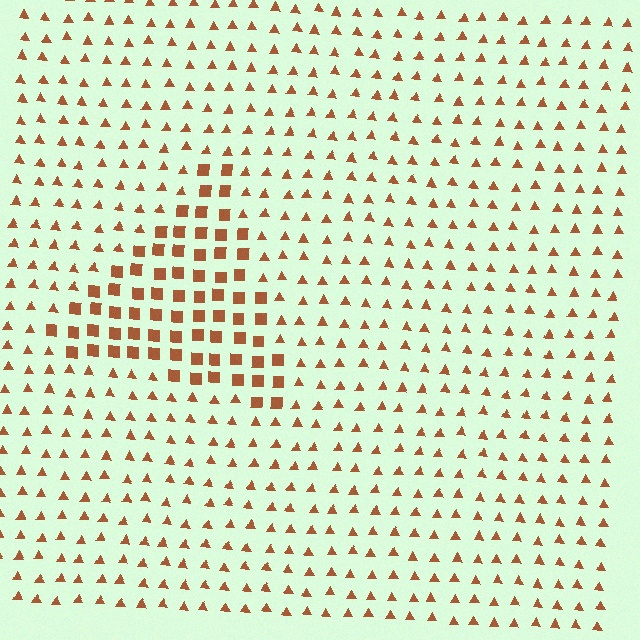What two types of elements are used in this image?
The image uses squares inside the triangle region and triangles outside it.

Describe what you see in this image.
The image is filled with small brown elements arranged in a uniform grid. A triangle-shaped region contains squares, while the surrounding area contains triangles. The boundary is defined purely by the change in element shape.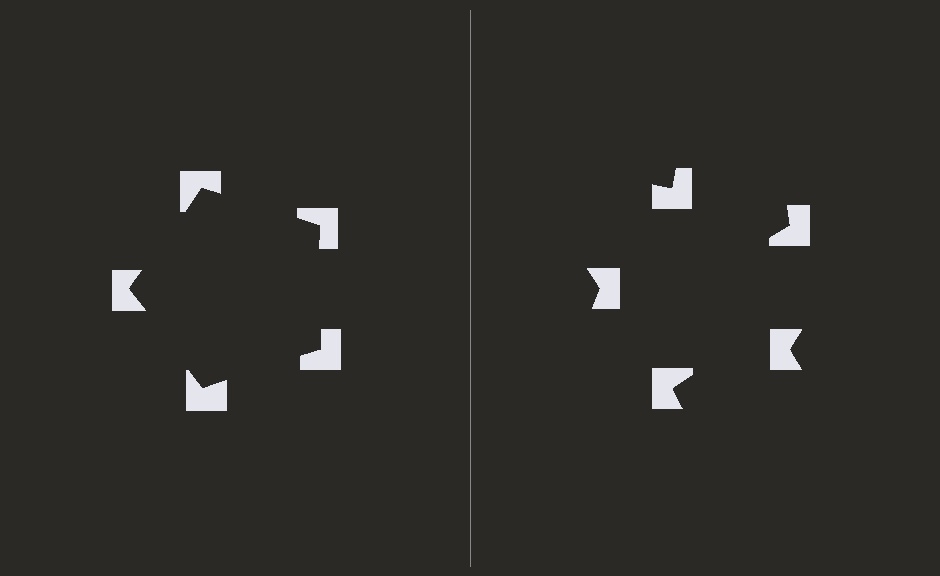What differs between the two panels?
The notched squares are positioned identically on both sides; only the wedge orientations differ. On the left they align to a pentagon; on the right they are misaligned.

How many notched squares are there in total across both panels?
10 — 5 on each side.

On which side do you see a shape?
An illusory pentagon appears on the left side. On the right side the wedge cuts are rotated, so no coherent shape forms.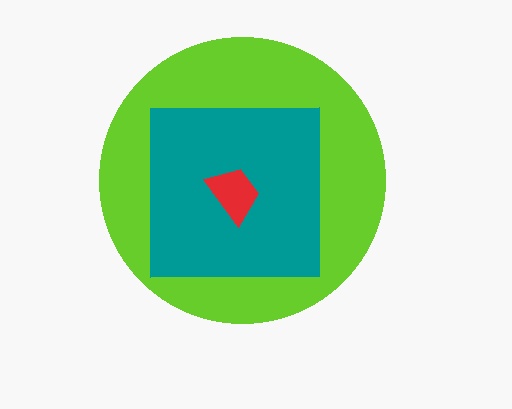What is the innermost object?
The red trapezoid.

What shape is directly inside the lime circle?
The teal square.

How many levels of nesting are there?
3.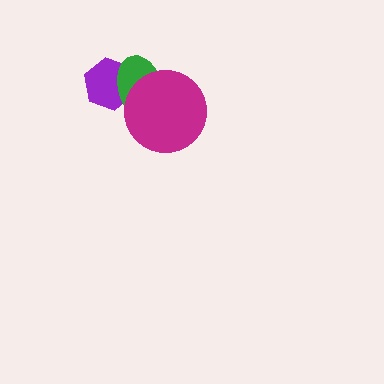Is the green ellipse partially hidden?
Yes, it is partially covered by another shape.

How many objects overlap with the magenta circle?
1 object overlaps with the magenta circle.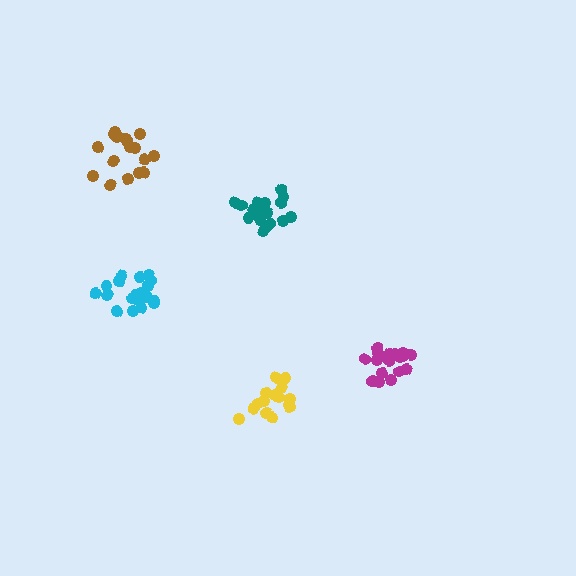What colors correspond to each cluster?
The clusters are colored: magenta, yellow, cyan, teal, brown.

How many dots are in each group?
Group 1: 19 dots, Group 2: 15 dots, Group 3: 20 dots, Group 4: 18 dots, Group 5: 17 dots (89 total).